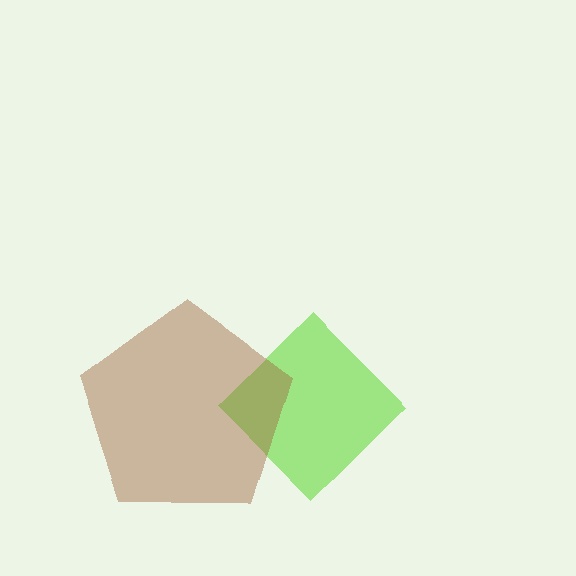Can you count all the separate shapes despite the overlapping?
Yes, there are 2 separate shapes.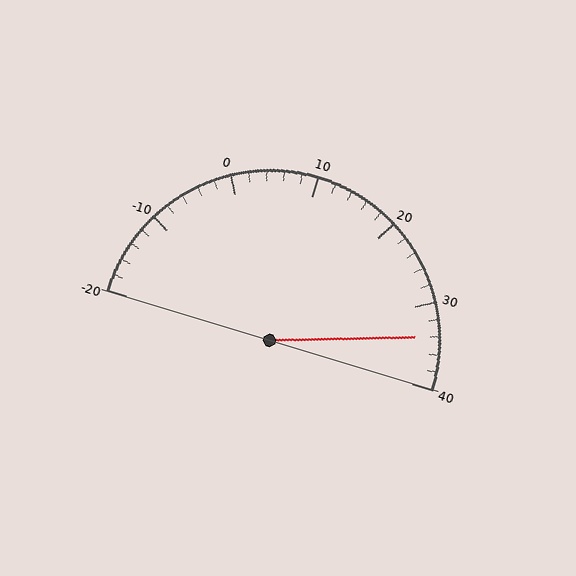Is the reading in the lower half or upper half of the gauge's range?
The reading is in the upper half of the range (-20 to 40).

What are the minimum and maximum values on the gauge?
The gauge ranges from -20 to 40.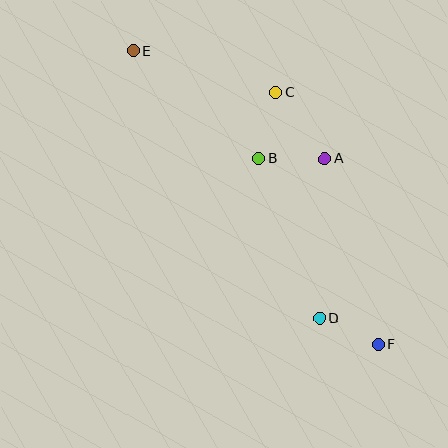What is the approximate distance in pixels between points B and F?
The distance between B and F is approximately 221 pixels.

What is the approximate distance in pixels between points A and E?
The distance between A and E is approximately 219 pixels.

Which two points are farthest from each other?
Points E and F are farthest from each other.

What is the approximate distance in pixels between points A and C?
The distance between A and C is approximately 83 pixels.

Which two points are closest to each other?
Points D and F are closest to each other.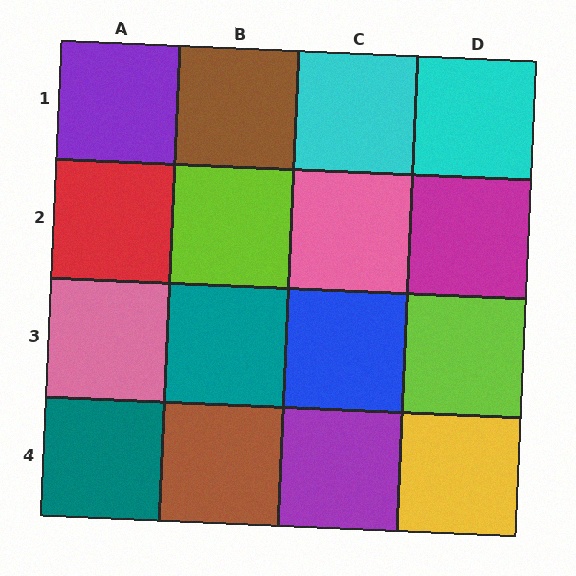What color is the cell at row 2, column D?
Magenta.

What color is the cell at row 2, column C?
Pink.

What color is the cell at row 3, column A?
Pink.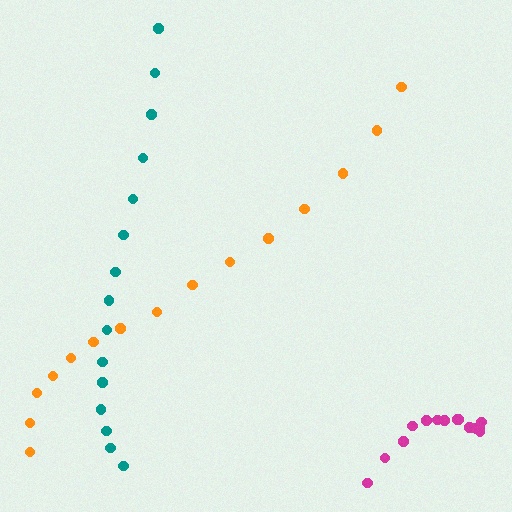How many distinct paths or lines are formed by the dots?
There are 3 distinct paths.